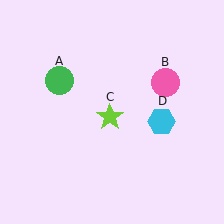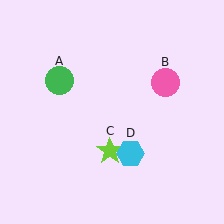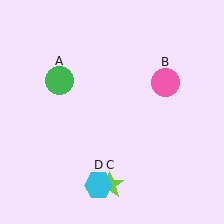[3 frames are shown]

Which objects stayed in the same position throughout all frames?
Green circle (object A) and pink circle (object B) remained stationary.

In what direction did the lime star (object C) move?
The lime star (object C) moved down.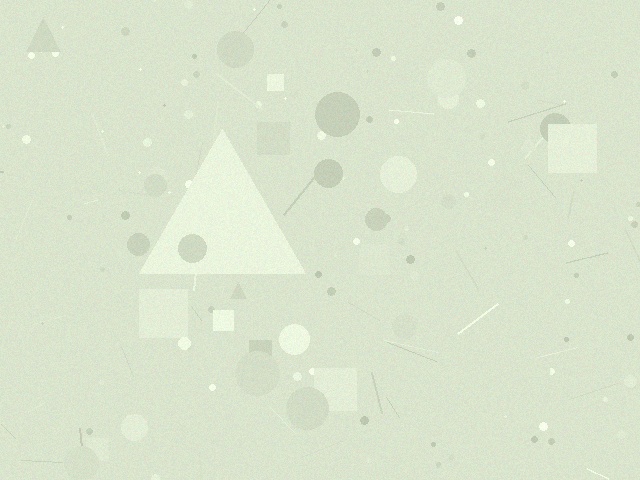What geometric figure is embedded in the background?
A triangle is embedded in the background.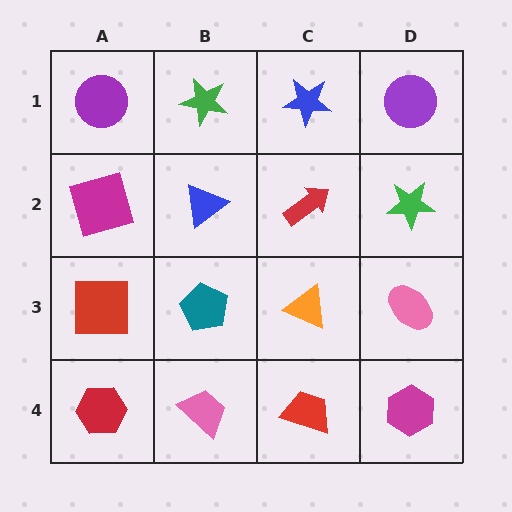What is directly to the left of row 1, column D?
A blue star.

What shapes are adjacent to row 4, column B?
A teal pentagon (row 3, column B), a red hexagon (row 4, column A), a red trapezoid (row 4, column C).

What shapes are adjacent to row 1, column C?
A red arrow (row 2, column C), a green star (row 1, column B), a purple circle (row 1, column D).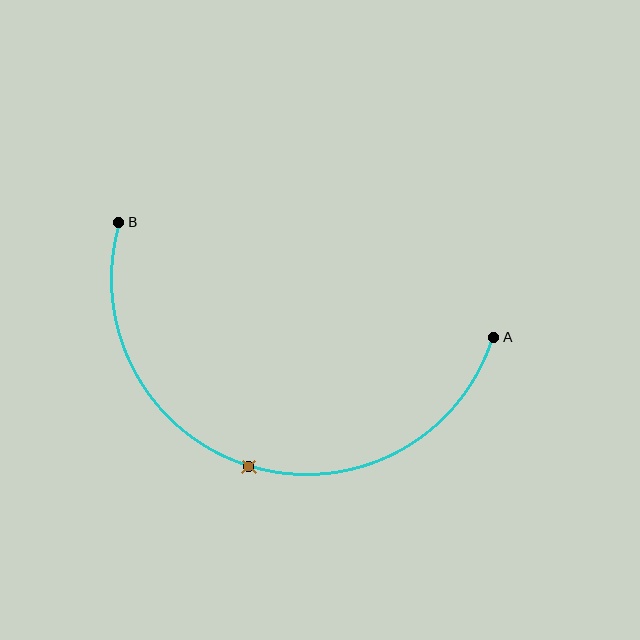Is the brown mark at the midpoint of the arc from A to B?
Yes. The brown mark lies on the arc at equal arc-length from both A and B — it is the arc midpoint.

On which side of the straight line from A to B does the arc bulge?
The arc bulges below the straight line connecting A and B.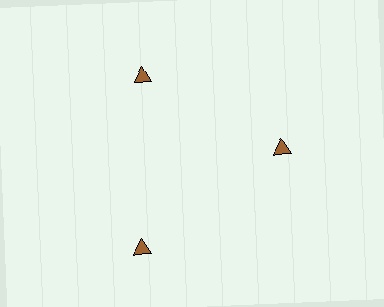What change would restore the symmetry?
The symmetry would be restored by moving it inward, back onto the ring so that all 3 triangles sit at equal angles and equal distance from the center.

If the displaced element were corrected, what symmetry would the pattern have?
It would have 3-fold rotational symmetry — the pattern would map onto itself every 120 degrees.